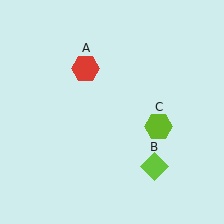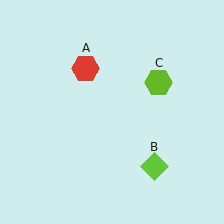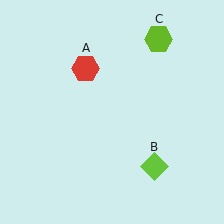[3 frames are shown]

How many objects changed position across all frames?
1 object changed position: lime hexagon (object C).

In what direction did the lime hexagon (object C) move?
The lime hexagon (object C) moved up.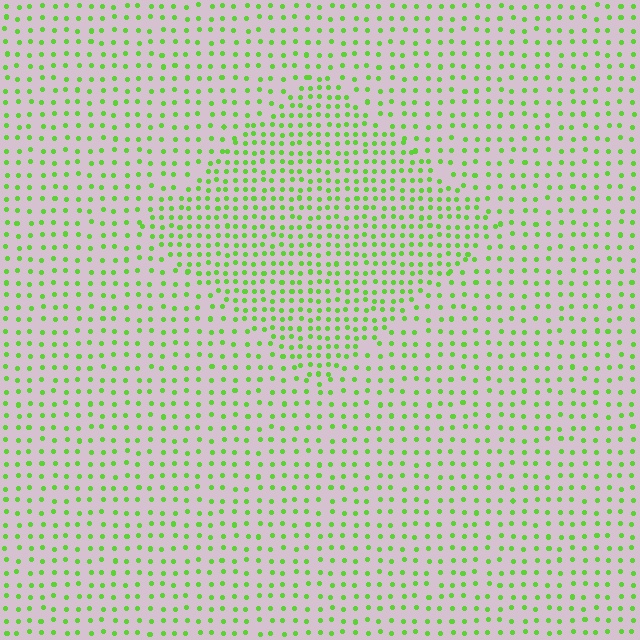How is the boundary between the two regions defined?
The boundary is defined by a change in element density (approximately 1.7x ratio). All elements are the same color, size, and shape.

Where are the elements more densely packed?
The elements are more densely packed inside the diamond boundary.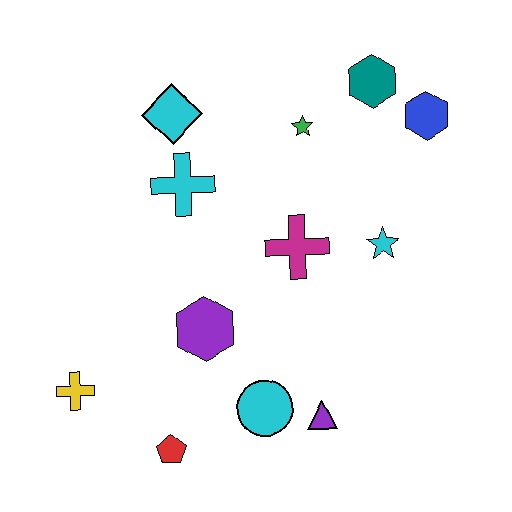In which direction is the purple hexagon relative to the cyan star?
The purple hexagon is to the left of the cyan star.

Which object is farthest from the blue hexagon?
The yellow cross is farthest from the blue hexagon.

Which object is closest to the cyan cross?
The cyan diamond is closest to the cyan cross.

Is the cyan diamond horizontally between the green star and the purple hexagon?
No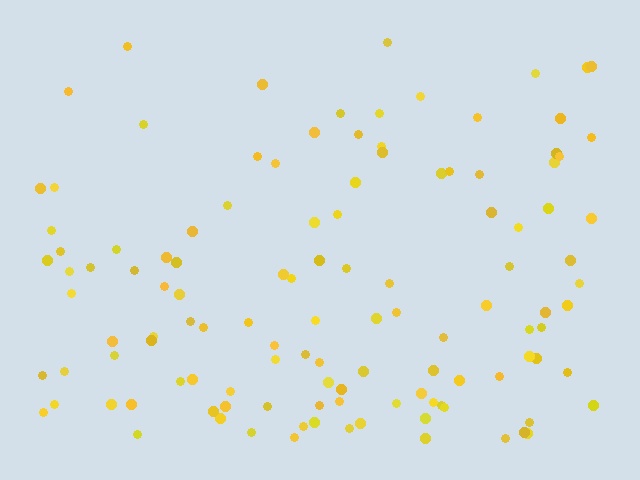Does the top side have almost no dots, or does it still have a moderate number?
Still a moderate number, just noticeably fewer than the bottom.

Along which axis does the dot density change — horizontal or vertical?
Vertical.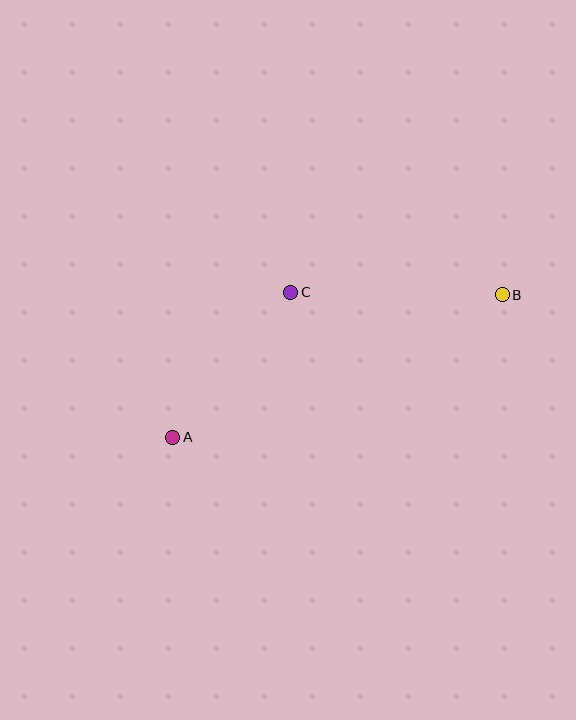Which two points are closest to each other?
Points A and C are closest to each other.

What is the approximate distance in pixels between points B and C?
The distance between B and C is approximately 211 pixels.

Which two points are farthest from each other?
Points A and B are farthest from each other.